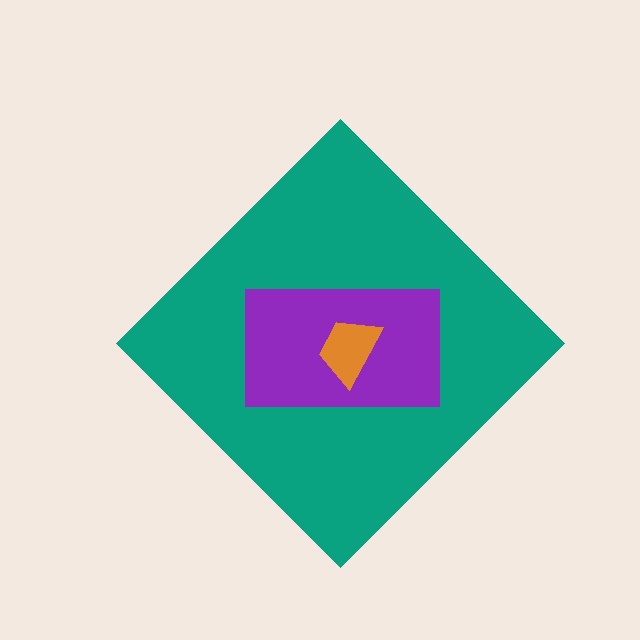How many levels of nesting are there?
3.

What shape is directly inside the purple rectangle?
The orange trapezoid.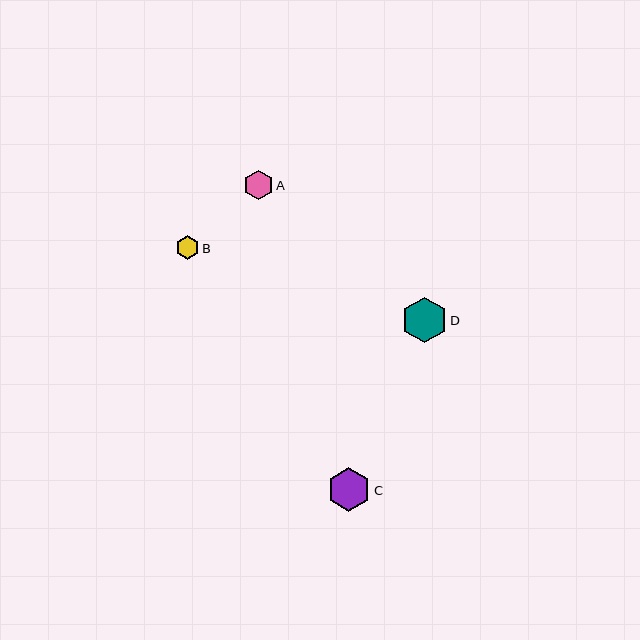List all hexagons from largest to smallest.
From largest to smallest: D, C, A, B.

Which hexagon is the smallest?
Hexagon B is the smallest with a size of approximately 24 pixels.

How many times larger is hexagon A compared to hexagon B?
Hexagon A is approximately 1.2 times the size of hexagon B.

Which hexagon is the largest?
Hexagon D is the largest with a size of approximately 45 pixels.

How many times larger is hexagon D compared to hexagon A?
Hexagon D is approximately 1.5 times the size of hexagon A.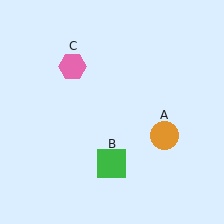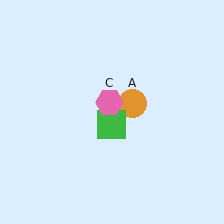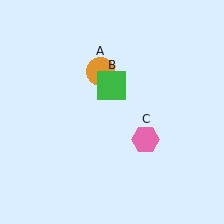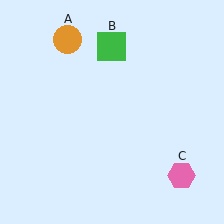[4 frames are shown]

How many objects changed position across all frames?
3 objects changed position: orange circle (object A), green square (object B), pink hexagon (object C).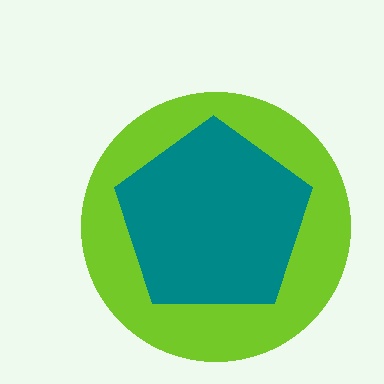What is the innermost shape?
The teal pentagon.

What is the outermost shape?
The lime circle.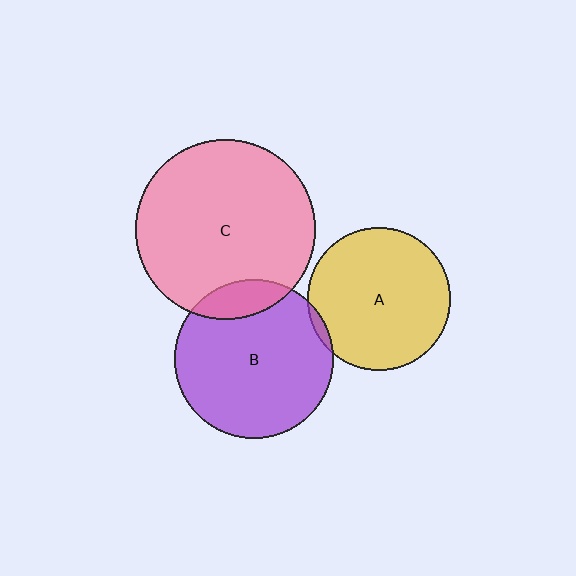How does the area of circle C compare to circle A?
Approximately 1.6 times.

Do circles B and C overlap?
Yes.